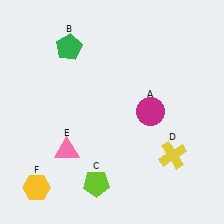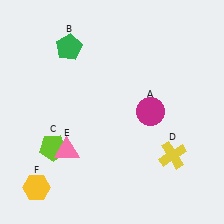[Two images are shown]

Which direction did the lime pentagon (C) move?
The lime pentagon (C) moved left.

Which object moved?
The lime pentagon (C) moved left.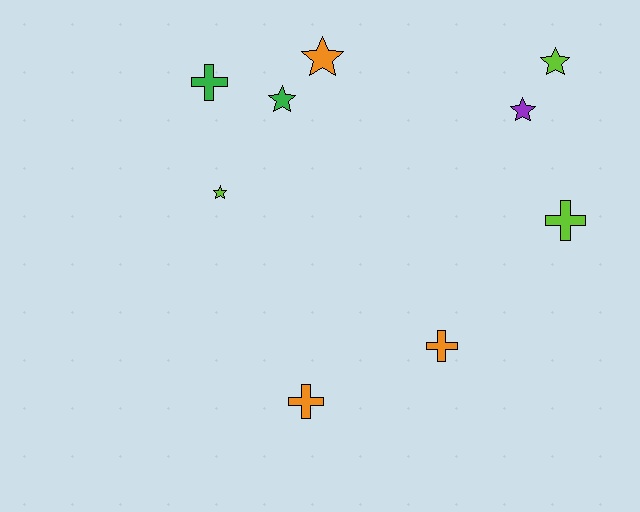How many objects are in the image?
There are 9 objects.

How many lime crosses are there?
There is 1 lime cross.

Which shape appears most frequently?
Star, with 5 objects.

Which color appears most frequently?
Lime, with 3 objects.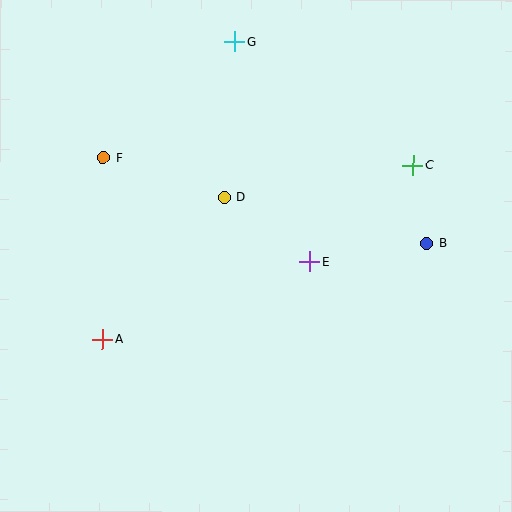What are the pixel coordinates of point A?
Point A is at (102, 339).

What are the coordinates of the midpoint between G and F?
The midpoint between G and F is at (169, 100).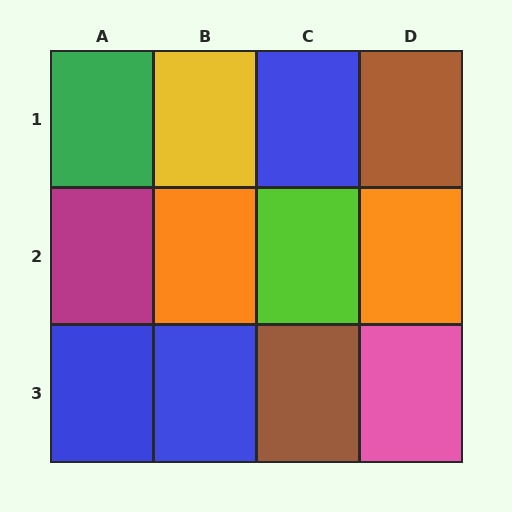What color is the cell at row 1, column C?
Blue.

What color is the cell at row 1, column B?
Yellow.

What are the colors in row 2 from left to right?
Magenta, orange, lime, orange.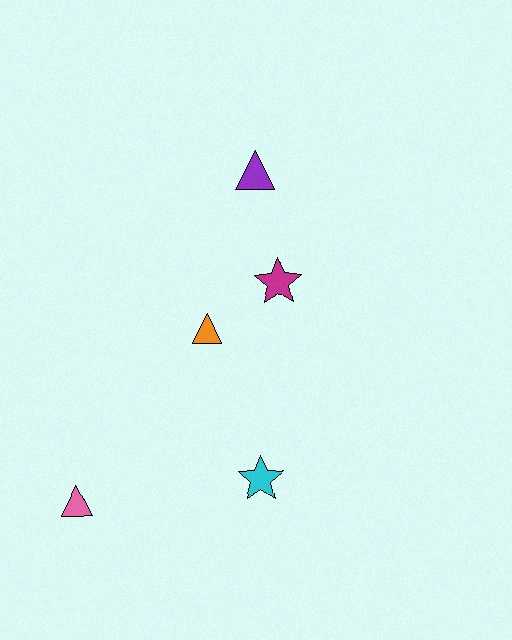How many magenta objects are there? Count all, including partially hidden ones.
There is 1 magenta object.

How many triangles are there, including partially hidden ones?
There are 3 triangles.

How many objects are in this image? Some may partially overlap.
There are 5 objects.